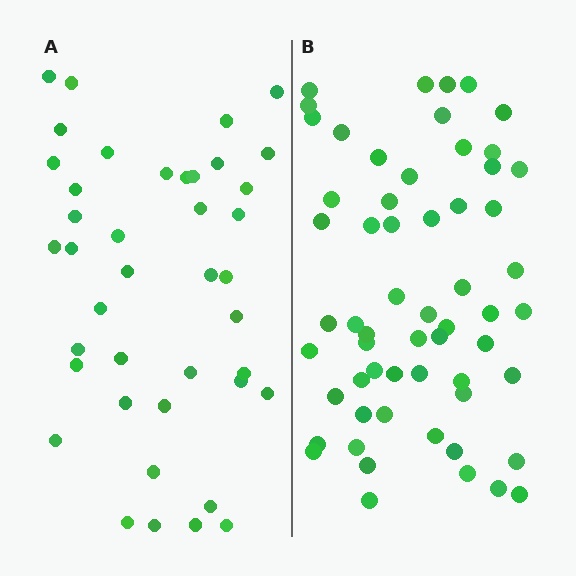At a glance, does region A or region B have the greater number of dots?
Region B (the right region) has more dots.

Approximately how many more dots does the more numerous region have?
Region B has approximately 20 more dots than region A.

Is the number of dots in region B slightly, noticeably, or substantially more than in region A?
Region B has noticeably more, but not dramatically so. The ratio is roughly 1.4 to 1.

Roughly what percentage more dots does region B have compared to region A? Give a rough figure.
About 45% more.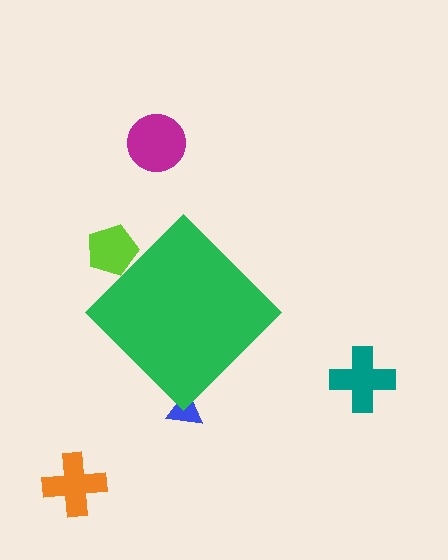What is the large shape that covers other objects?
A green diamond.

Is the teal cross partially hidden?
No, the teal cross is fully visible.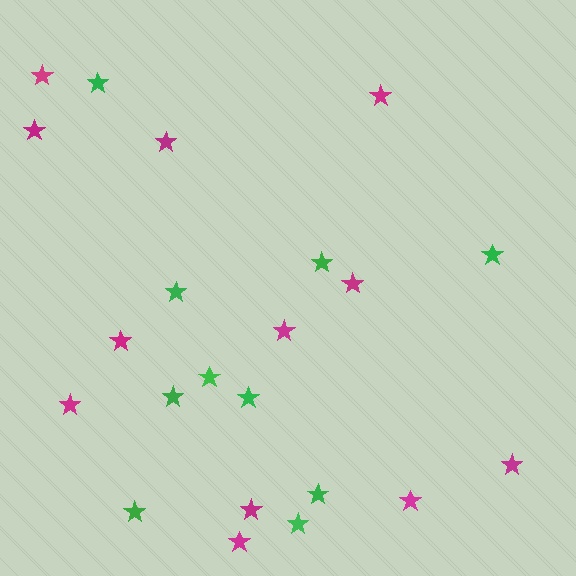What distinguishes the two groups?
There are 2 groups: one group of magenta stars (12) and one group of green stars (10).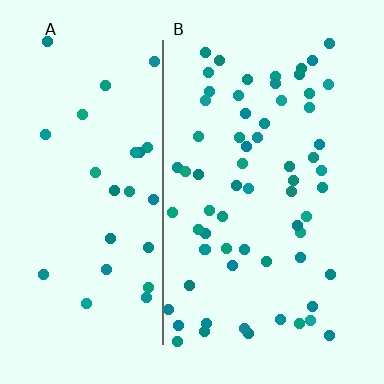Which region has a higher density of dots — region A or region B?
B (the right).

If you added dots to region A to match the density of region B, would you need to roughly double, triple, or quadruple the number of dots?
Approximately double.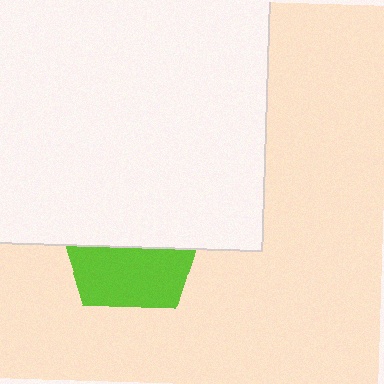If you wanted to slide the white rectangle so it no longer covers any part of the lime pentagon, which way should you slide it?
Slide it up — that is the most direct way to separate the two shapes.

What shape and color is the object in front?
The object in front is a white rectangle.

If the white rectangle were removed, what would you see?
You would see the complete lime pentagon.